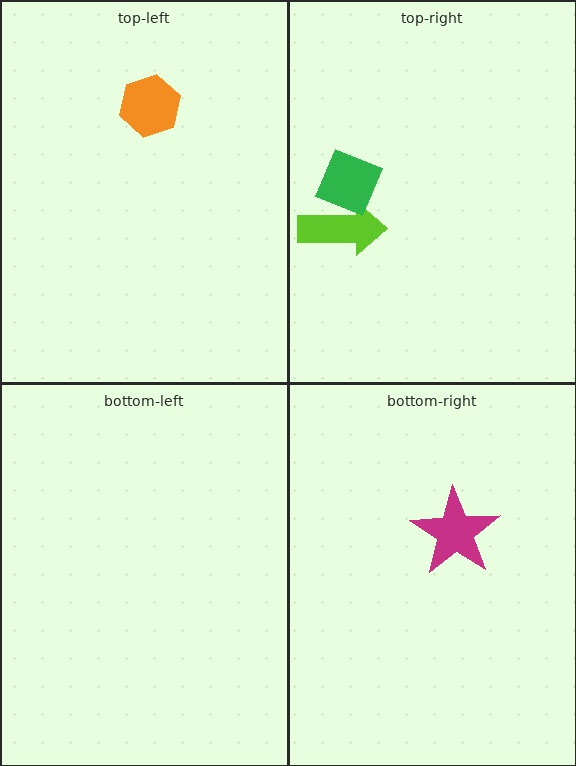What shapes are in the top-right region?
The lime arrow, the green diamond.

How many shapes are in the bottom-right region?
1.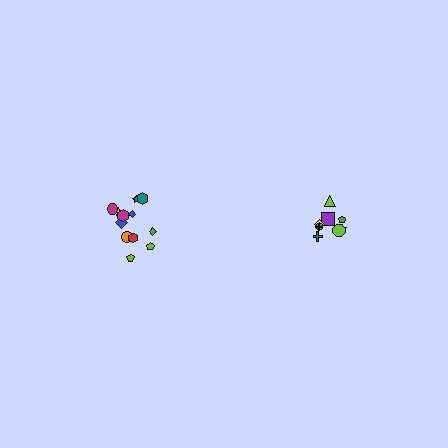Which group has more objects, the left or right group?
The left group.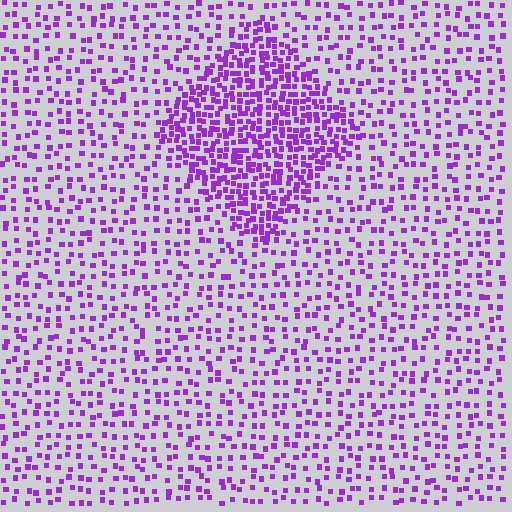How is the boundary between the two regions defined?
The boundary is defined by a change in element density (approximately 2.4x ratio). All elements are the same color, size, and shape.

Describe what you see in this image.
The image contains small purple elements arranged at two different densities. A diamond-shaped region is visible where the elements are more densely packed than the surrounding area.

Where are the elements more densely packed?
The elements are more densely packed inside the diamond boundary.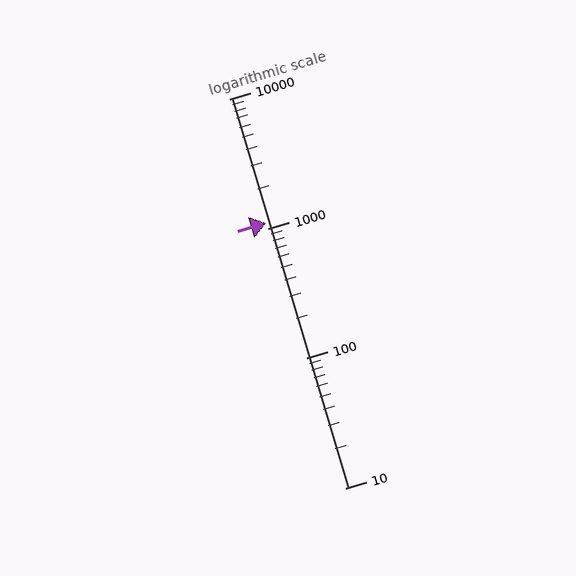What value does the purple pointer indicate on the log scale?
The pointer indicates approximately 1100.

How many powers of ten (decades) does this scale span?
The scale spans 3 decades, from 10 to 10000.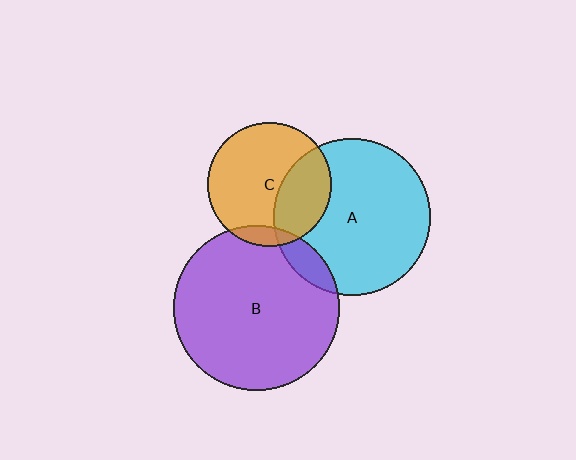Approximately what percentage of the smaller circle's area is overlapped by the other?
Approximately 10%.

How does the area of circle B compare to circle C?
Approximately 1.8 times.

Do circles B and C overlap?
Yes.